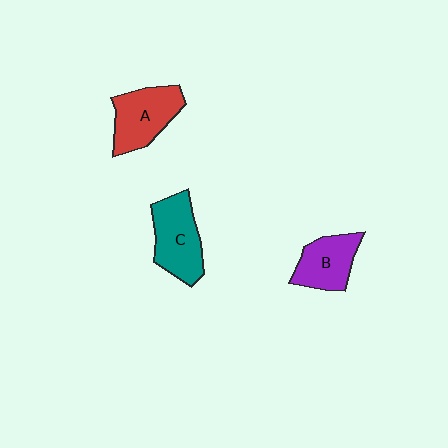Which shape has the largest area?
Shape C (teal).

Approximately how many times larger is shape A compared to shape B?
Approximately 1.2 times.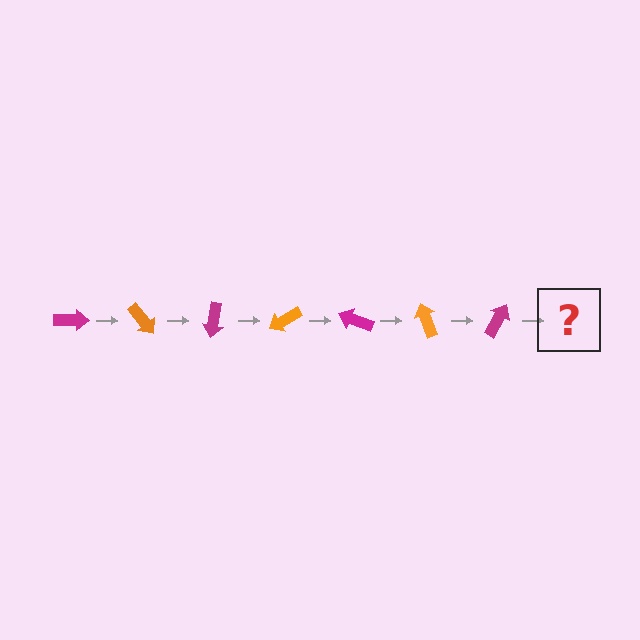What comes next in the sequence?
The next element should be an orange arrow, rotated 350 degrees from the start.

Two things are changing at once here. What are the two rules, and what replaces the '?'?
The two rules are that it rotates 50 degrees each step and the color cycles through magenta and orange. The '?' should be an orange arrow, rotated 350 degrees from the start.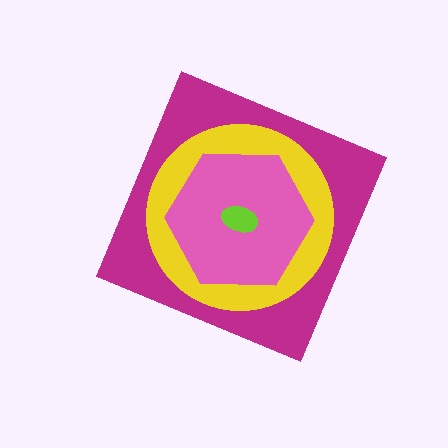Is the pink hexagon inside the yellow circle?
Yes.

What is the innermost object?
The lime ellipse.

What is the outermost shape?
The magenta diamond.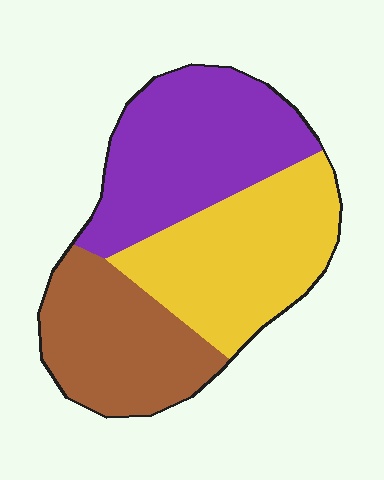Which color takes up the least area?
Brown, at roughly 30%.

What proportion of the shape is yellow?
Yellow covers 35% of the shape.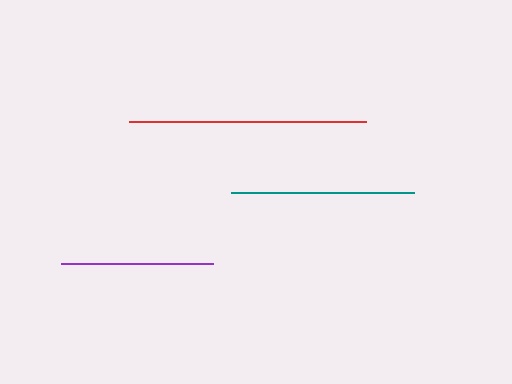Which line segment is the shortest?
The purple line is the shortest at approximately 152 pixels.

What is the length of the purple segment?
The purple segment is approximately 152 pixels long.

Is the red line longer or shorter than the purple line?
The red line is longer than the purple line.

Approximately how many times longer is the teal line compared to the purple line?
The teal line is approximately 1.2 times the length of the purple line.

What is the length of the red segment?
The red segment is approximately 237 pixels long.